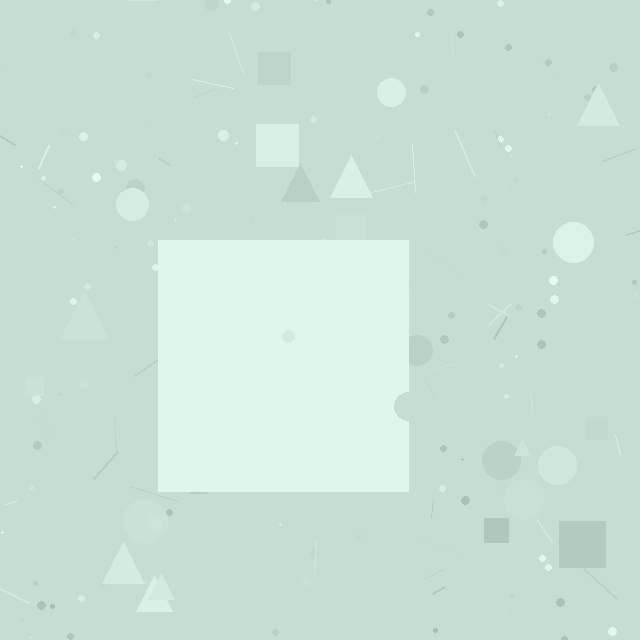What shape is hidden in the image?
A square is hidden in the image.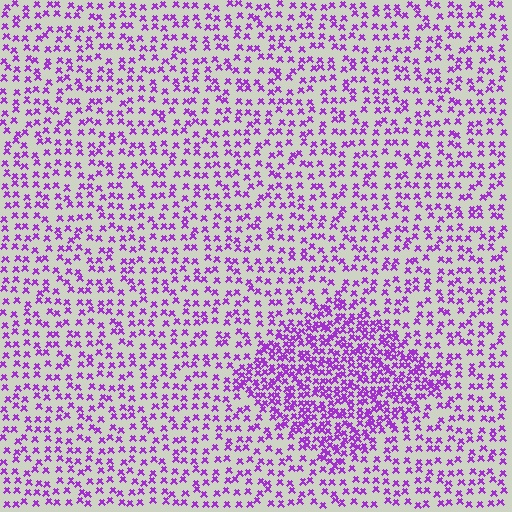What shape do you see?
I see a diamond.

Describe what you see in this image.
The image contains small purple elements arranged at two different densities. A diamond-shaped region is visible where the elements are more densely packed than the surrounding area.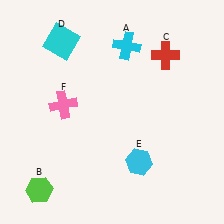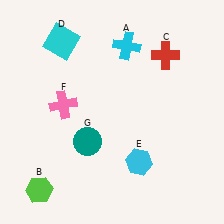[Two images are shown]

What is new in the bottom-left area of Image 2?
A teal circle (G) was added in the bottom-left area of Image 2.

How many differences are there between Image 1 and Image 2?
There is 1 difference between the two images.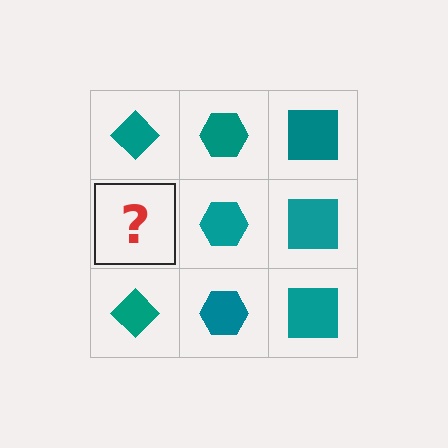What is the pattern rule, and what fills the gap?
The rule is that each column has a consistent shape. The gap should be filled with a teal diamond.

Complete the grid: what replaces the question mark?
The question mark should be replaced with a teal diamond.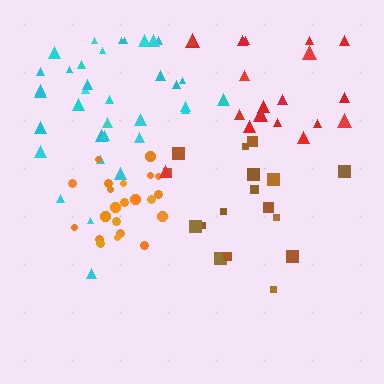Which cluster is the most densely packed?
Orange.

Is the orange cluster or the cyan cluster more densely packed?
Orange.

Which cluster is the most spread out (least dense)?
Red.